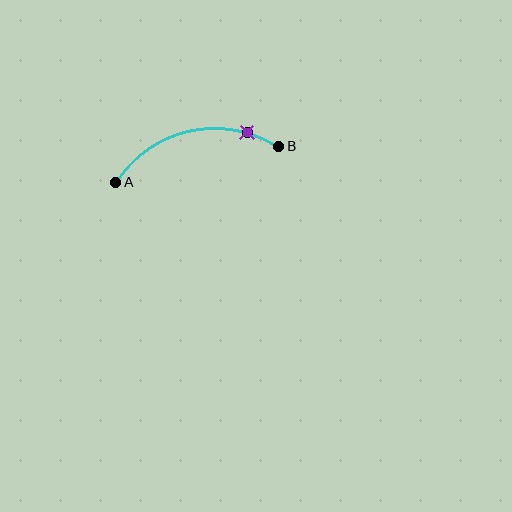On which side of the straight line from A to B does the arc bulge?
The arc bulges above the straight line connecting A and B.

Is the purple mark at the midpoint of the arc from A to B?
No. The purple mark lies on the arc but is closer to endpoint B. The arc midpoint would be at the point on the curve equidistant along the arc from both A and B.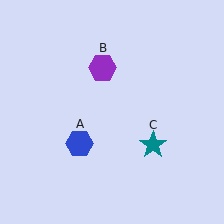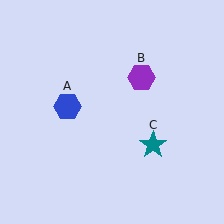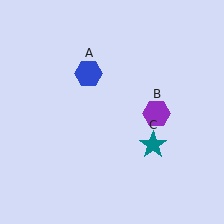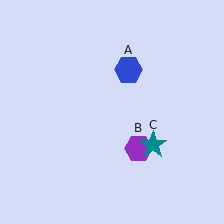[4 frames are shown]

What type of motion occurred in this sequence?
The blue hexagon (object A), purple hexagon (object B) rotated clockwise around the center of the scene.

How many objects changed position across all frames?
2 objects changed position: blue hexagon (object A), purple hexagon (object B).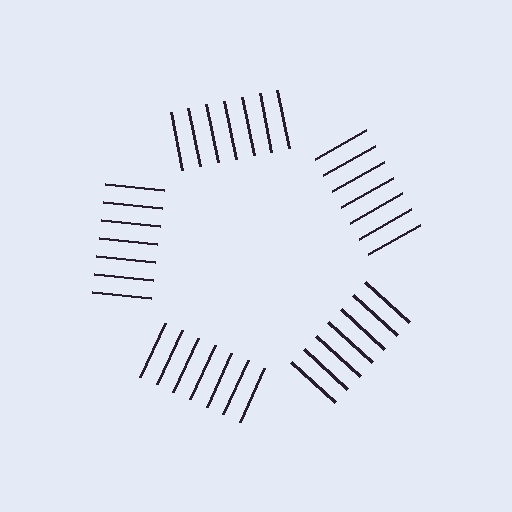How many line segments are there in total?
35 — 7 along each of the 5 edges.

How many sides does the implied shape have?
5 sides — the line-ends trace a pentagon.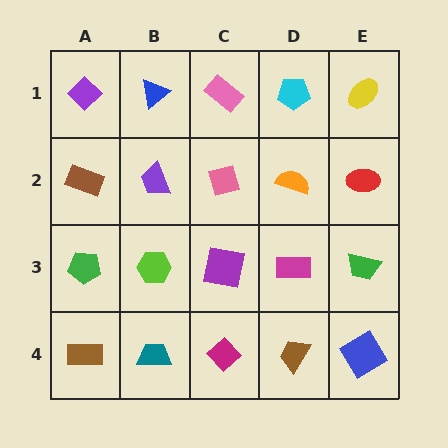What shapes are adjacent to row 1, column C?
A pink square (row 2, column C), a blue triangle (row 1, column B), a cyan pentagon (row 1, column D).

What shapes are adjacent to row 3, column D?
An orange semicircle (row 2, column D), a brown trapezoid (row 4, column D), a purple square (row 3, column C), a green trapezoid (row 3, column E).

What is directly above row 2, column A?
A purple diamond.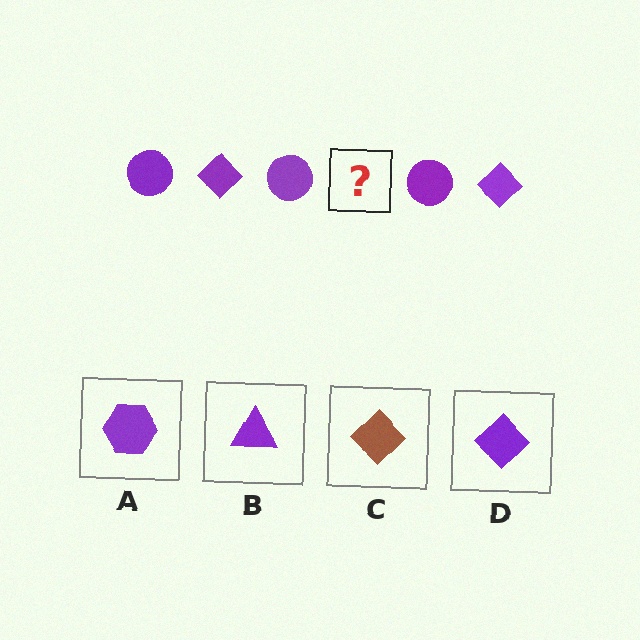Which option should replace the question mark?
Option D.